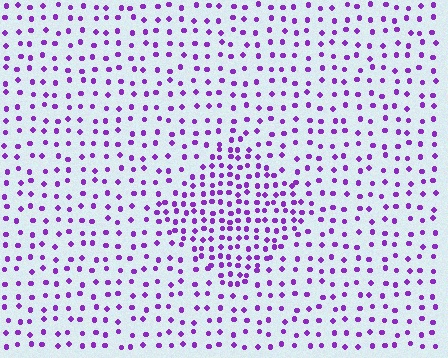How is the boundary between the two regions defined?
The boundary is defined by a change in element density (approximately 1.9x ratio). All elements are the same color, size, and shape.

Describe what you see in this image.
The image contains small purple elements arranged at two different densities. A diamond-shaped region is visible where the elements are more densely packed than the surrounding area.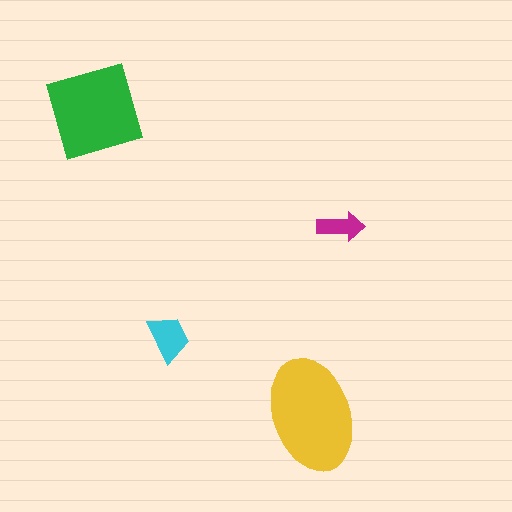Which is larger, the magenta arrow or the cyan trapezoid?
The cyan trapezoid.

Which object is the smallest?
The magenta arrow.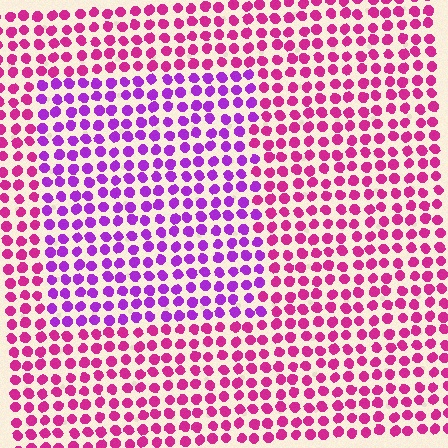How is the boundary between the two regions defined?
The boundary is defined purely by a slight shift in hue (about 37 degrees). Spacing, size, and orientation are identical on both sides.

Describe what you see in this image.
The image is filled with small magenta elements in a uniform arrangement. A rectangle-shaped region is visible where the elements are tinted to a slightly different hue, forming a subtle color boundary.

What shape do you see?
I see a rectangle.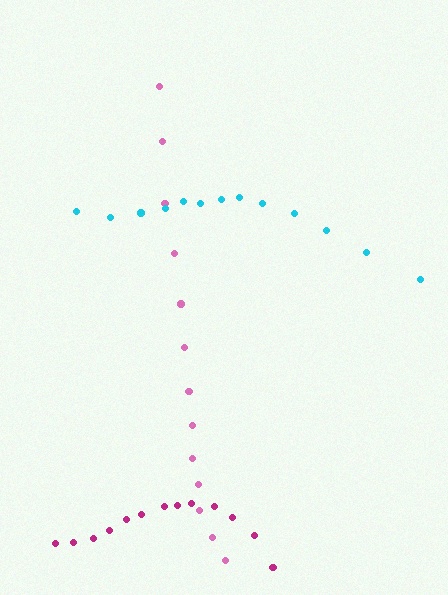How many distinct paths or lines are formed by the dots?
There are 3 distinct paths.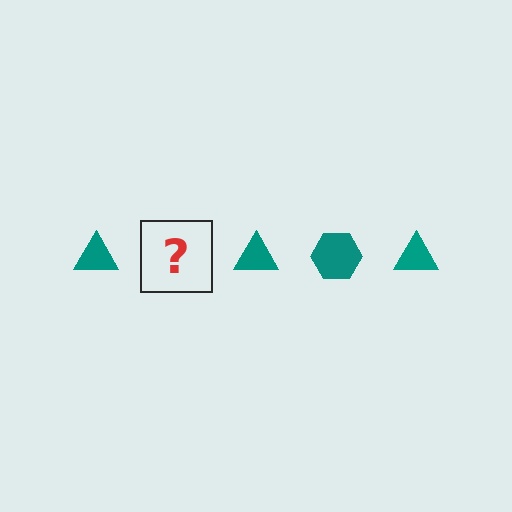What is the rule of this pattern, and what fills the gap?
The rule is that the pattern cycles through triangle, hexagon shapes in teal. The gap should be filled with a teal hexagon.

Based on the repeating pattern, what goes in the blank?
The blank should be a teal hexagon.